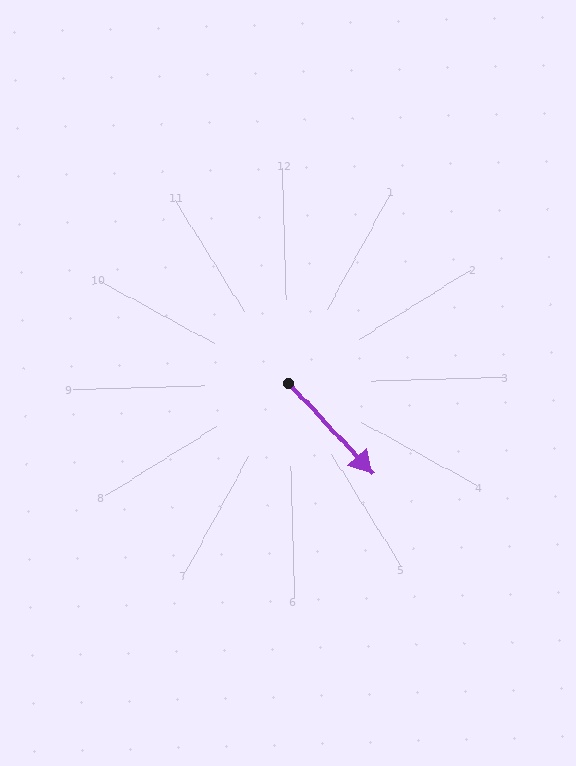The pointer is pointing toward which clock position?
Roughly 5 o'clock.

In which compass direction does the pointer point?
Southeast.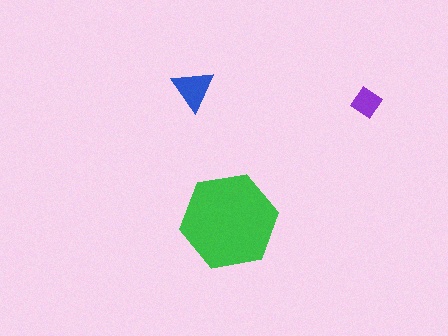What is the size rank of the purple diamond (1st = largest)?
3rd.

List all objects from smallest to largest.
The purple diamond, the blue triangle, the green hexagon.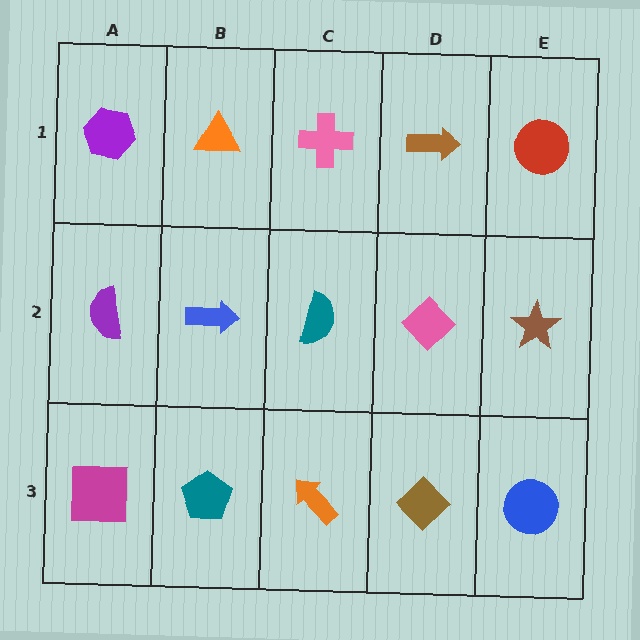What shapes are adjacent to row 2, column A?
A purple hexagon (row 1, column A), a magenta square (row 3, column A), a blue arrow (row 2, column B).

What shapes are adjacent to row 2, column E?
A red circle (row 1, column E), a blue circle (row 3, column E), a pink diamond (row 2, column D).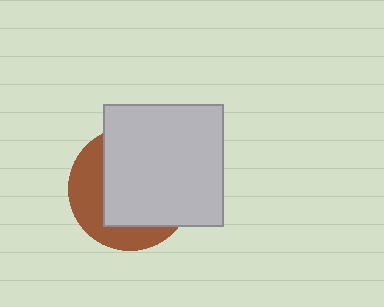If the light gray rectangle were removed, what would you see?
You would see the complete brown circle.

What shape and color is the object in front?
The object in front is a light gray rectangle.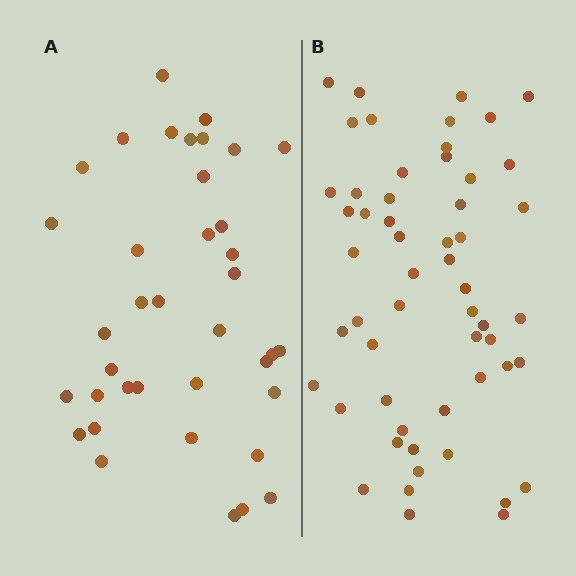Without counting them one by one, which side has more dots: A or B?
Region B (the right region) has more dots.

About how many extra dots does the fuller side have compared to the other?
Region B has approximately 15 more dots than region A.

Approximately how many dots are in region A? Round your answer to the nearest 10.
About 40 dots. (The exact count is 38, which rounds to 40.)